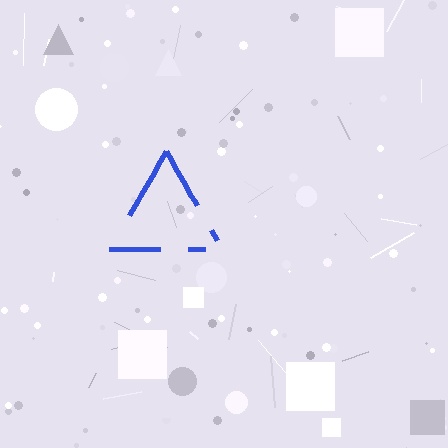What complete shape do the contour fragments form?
The contour fragments form a triangle.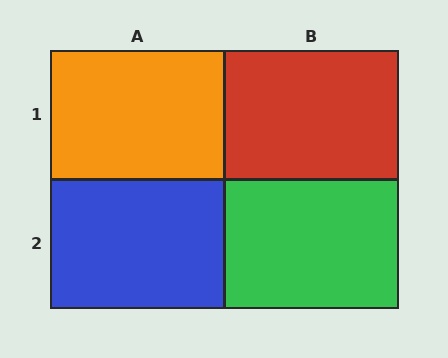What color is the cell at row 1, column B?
Red.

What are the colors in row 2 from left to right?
Blue, green.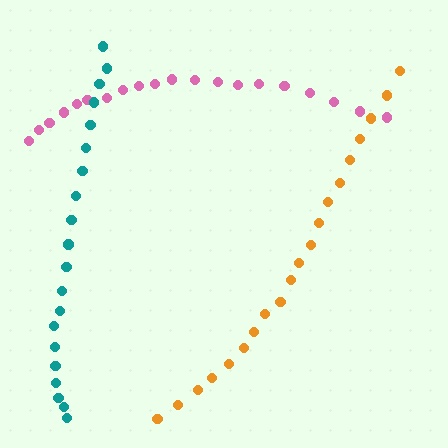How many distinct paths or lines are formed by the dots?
There are 3 distinct paths.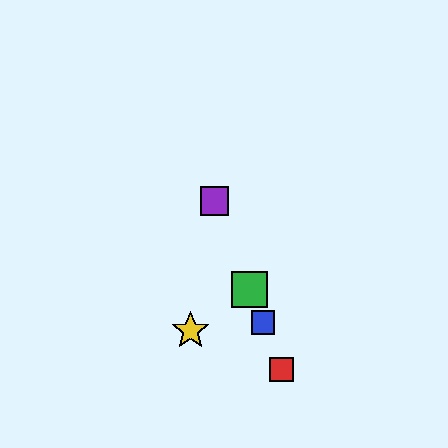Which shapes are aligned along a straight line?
The red square, the blue square, the green square, the purple square are aligned along a straight line.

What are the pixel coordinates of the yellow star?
The yellow star is at (191, 331).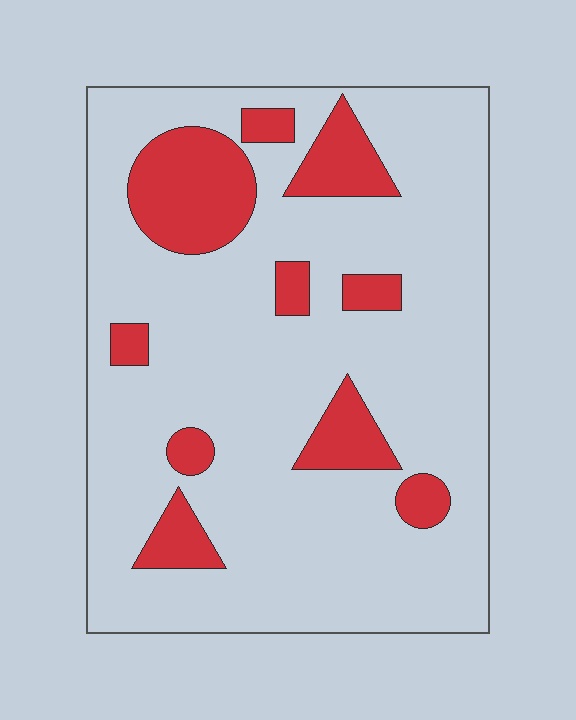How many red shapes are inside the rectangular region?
10.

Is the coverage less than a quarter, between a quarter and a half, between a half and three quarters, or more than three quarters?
Less than a quarter.